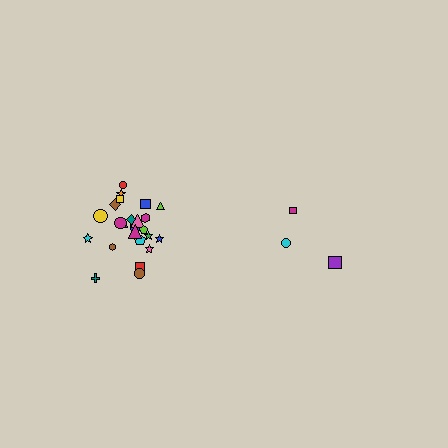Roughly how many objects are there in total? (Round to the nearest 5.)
Roughly 30 objects in total.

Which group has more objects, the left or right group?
The left group.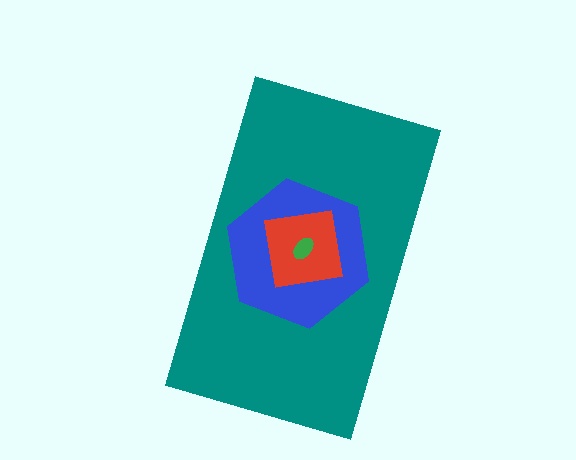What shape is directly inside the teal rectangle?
The blue hexagon.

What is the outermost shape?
The teal rectangle.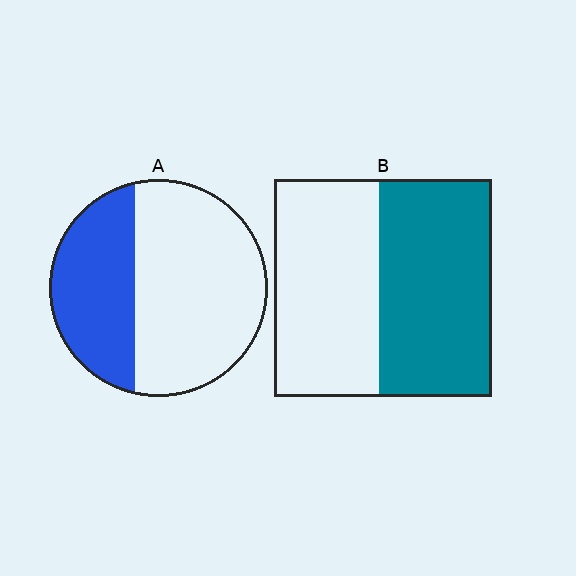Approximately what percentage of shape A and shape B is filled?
A is approximately 35% and B is approximately 50%.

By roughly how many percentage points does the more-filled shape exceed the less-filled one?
By roughly 15 percentage points (B over A).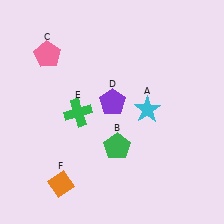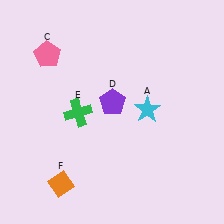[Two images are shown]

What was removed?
The green pentagon (B) was removed in Image 2.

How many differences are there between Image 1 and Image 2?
There is 1 difference between the two images.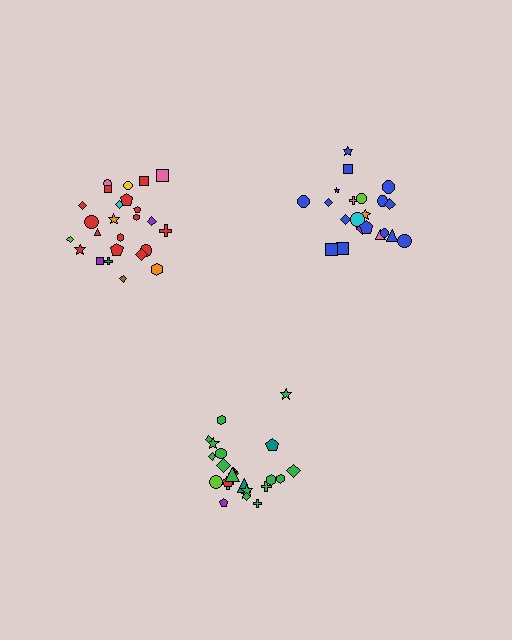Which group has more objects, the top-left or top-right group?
The top-left group.